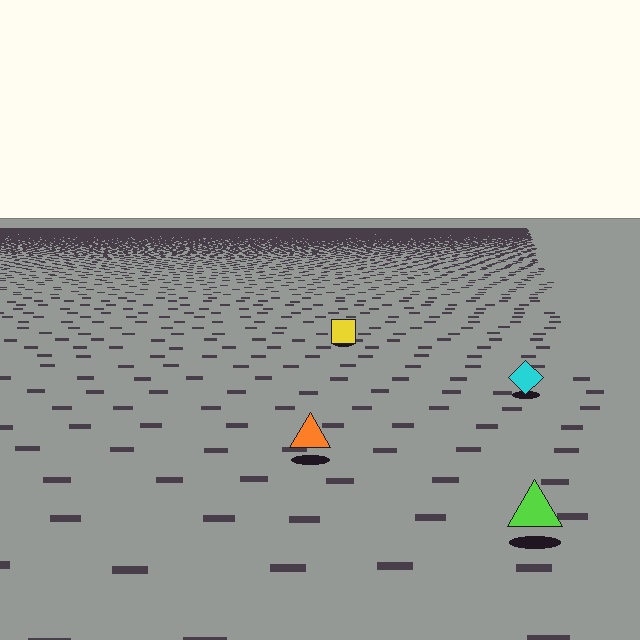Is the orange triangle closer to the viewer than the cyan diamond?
Yes. The orange triangle is closer — you can tell from the texture gradient: the ground texture is coarser near it.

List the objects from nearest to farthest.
From nearest to farthest: the lime triangle, the orange triangle, the cyan diamond, the yellow square.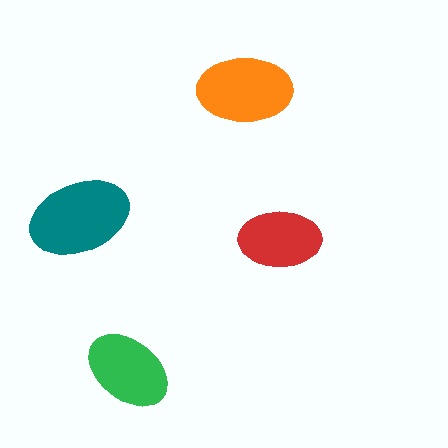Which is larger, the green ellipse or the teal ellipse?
The teal one.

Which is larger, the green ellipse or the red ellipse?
The green one.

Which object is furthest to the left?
The teal ellipse is leftmost.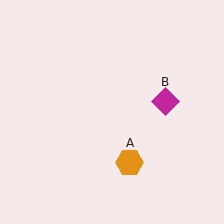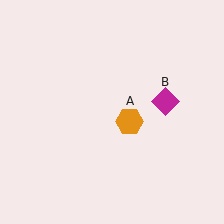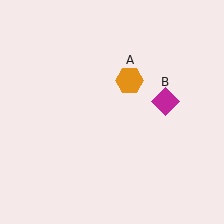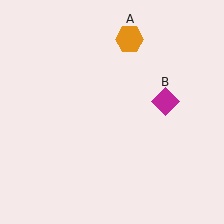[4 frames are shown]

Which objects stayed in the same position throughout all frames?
Magenta diamond (object B) remained stationary.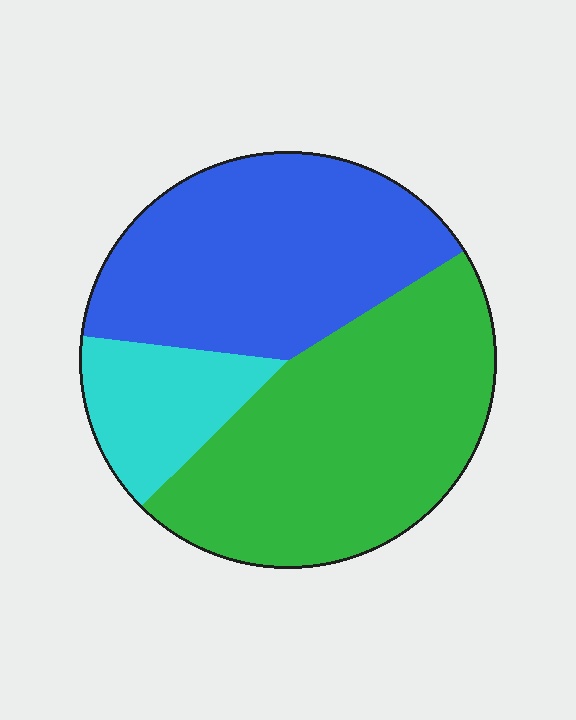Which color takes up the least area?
Cyan, at roughly 15%.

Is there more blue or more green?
Green.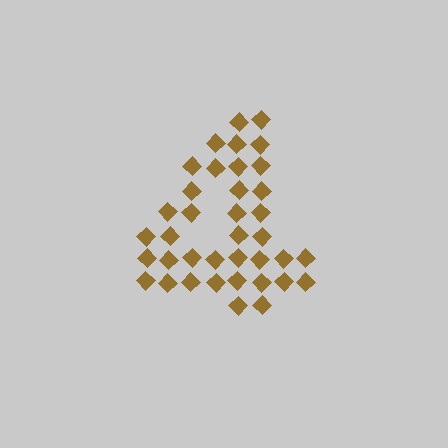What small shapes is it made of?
It is made of small diamonds.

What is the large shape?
The large shape is the digit 4.